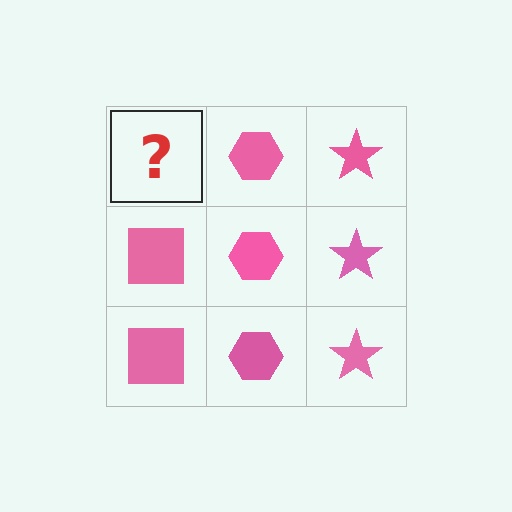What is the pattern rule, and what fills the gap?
The rule is that each column has a consistent shape. The gap should be filled with a pink square.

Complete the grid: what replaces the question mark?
The question mark should be replaced with a pink square.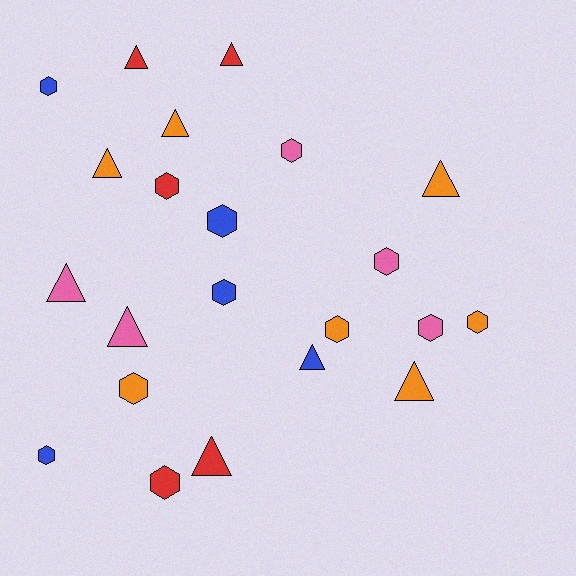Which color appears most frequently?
Orange, with 7 objects.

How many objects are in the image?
There are 22 objects.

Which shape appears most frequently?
Hexagon, with 12 objects.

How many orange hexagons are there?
There are 3 orange hexagons.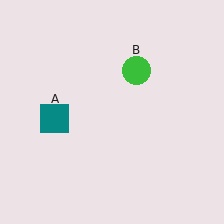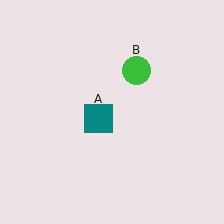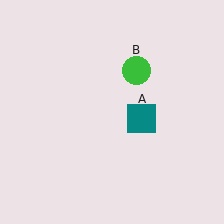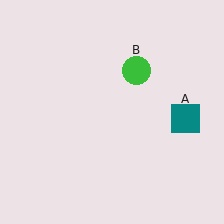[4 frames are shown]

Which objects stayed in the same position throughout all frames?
Green circle (object B) remained stationary.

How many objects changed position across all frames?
1 object changed position: teal square (object A).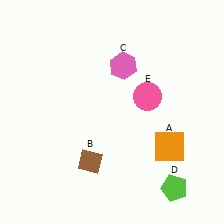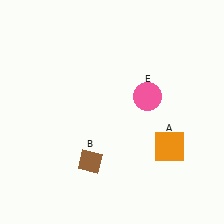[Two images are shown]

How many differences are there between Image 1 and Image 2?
There are 2 differences between the two images.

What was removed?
The pink hexagon (C), the lime pentagon (D) were removed in Image 2.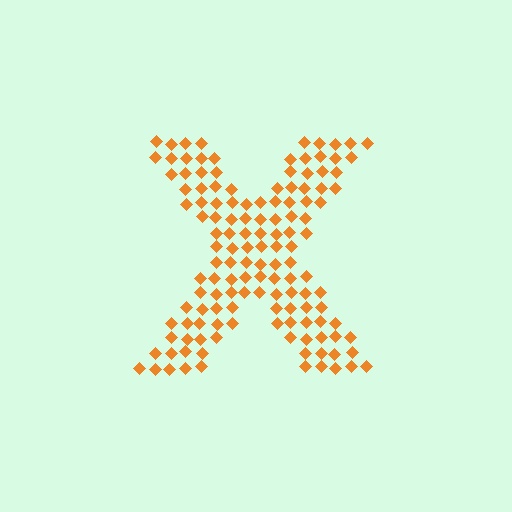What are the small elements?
The small elements are diamonds.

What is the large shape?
The large shape is the letter X.